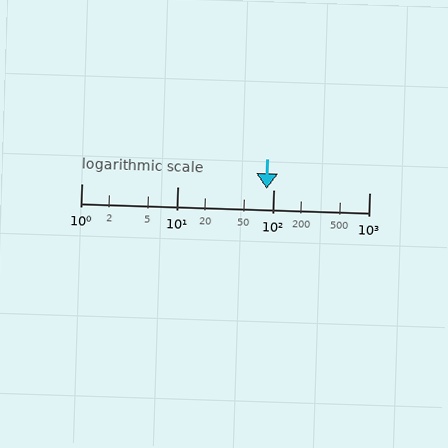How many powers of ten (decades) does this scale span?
The scale spans 3 decades, from 1 to 1000.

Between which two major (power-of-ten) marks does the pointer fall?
The pointer is between 10 and 100.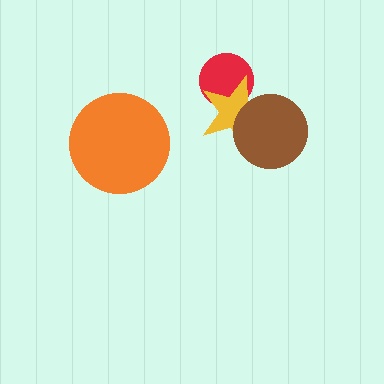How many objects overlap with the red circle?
1 object overlaps with the red circle.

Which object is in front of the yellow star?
The brown circle is in front of the yellow star.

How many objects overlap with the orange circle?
0 objects overlap with the orange circle.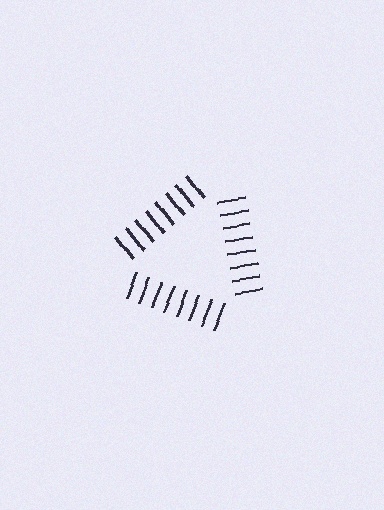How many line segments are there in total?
24 — 8 along each of the 3 edges.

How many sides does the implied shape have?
3 sides — the line-ends trace a triangle.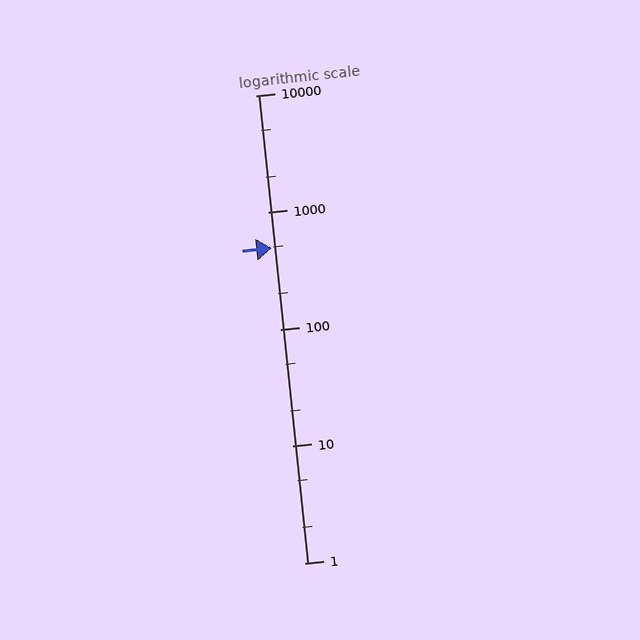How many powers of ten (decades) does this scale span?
The scale spans 4 decades, from 1 to 10000.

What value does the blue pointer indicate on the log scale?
The pointer indicates approximately 490.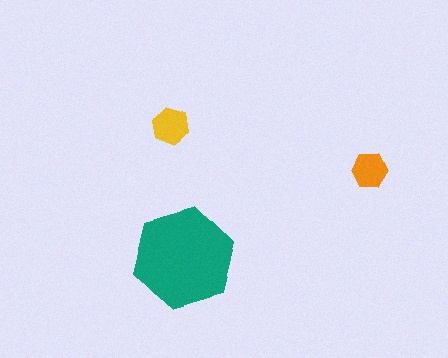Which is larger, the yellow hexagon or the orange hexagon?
The yellow one.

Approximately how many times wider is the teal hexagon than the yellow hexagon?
About 2.5 times wider.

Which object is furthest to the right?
The orange hexagon is rightmost.